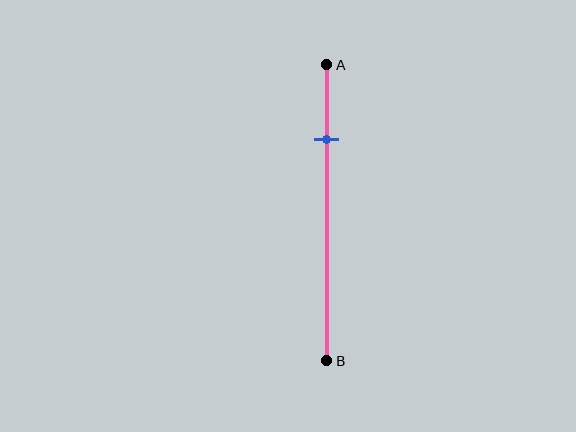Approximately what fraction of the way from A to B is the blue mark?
The blue mark is approximately 25% of the way from A to B.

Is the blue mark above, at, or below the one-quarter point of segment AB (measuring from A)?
The blue mark is approximately at the one-quarter point of segment AB.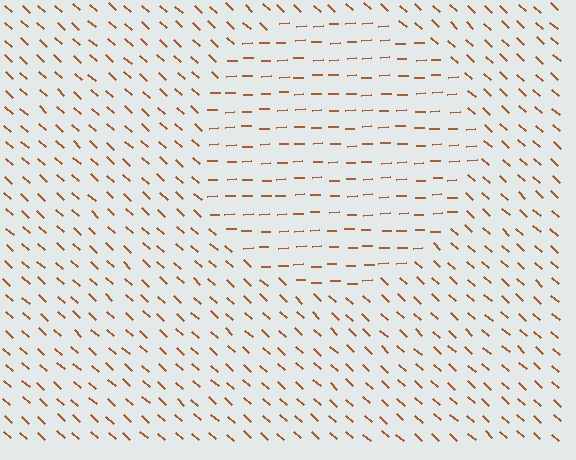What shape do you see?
I see a circle.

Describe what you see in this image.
The image is filled with small brown line segments. A circle region in the image has lines oriented differently from the surrounding lines, creating a visible texture boundary.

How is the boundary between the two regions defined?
The boundary is defined purely by a change in line orientation (approximately 45 degrees difference). All lines are the same color and thickness.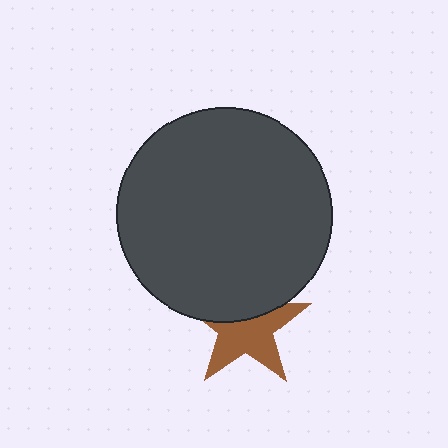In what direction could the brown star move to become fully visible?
The brown star could move down. That would shift it out from behind the dark gray circle entirely.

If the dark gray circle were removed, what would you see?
You would see the complete brown star.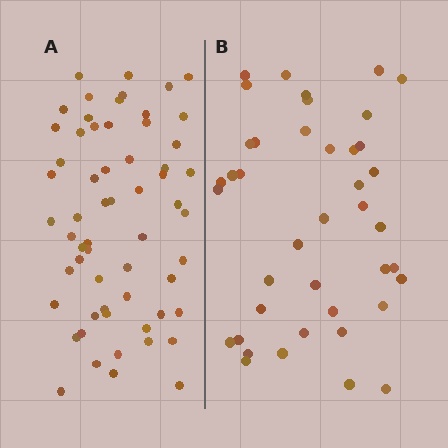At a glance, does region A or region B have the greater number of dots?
Region A (the left region) has more dots.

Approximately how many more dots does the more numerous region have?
Region A has approximately 20 more dots than region B.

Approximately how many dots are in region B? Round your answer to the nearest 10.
About 40 dots. (The exact count is 41, which rounds to 40.)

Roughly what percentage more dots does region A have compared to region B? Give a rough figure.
About 45% more.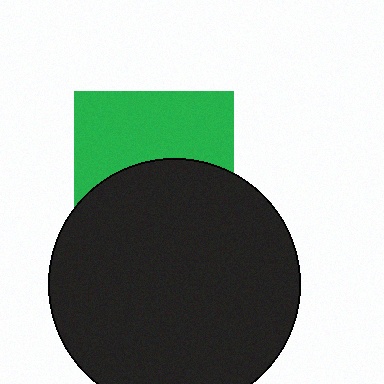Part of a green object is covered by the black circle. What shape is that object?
It is a square.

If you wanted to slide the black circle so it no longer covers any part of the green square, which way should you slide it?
Slide it down — that is the most direct way to separate the two shapes.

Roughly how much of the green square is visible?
About half of it is visible (roughly 49%).